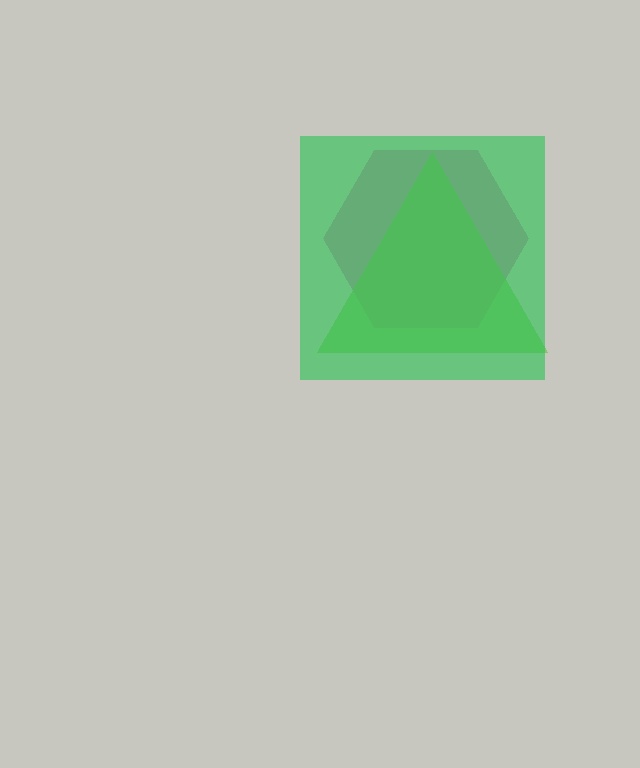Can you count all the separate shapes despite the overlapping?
Yes, there are 3 separate shapes.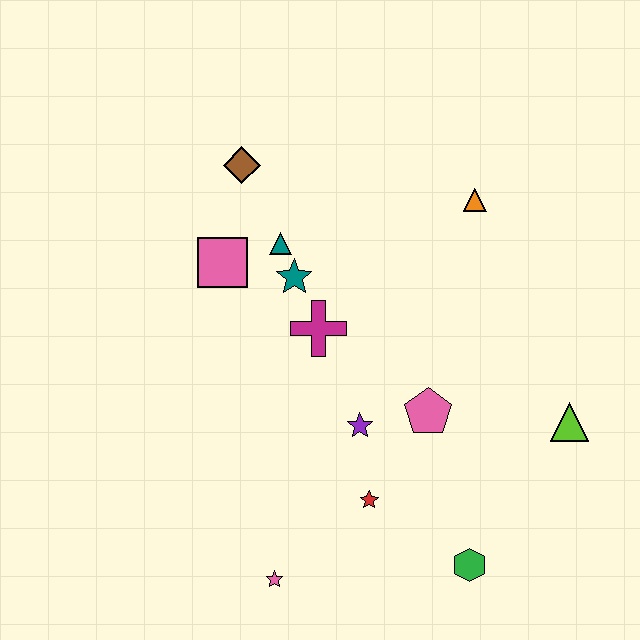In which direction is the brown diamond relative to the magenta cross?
The brown diamond is above the magenta cross.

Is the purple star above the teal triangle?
No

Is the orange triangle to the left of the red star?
No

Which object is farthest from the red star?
The brown diamond is farthest from the red star.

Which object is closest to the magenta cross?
The teal star is closest to the magenta cross.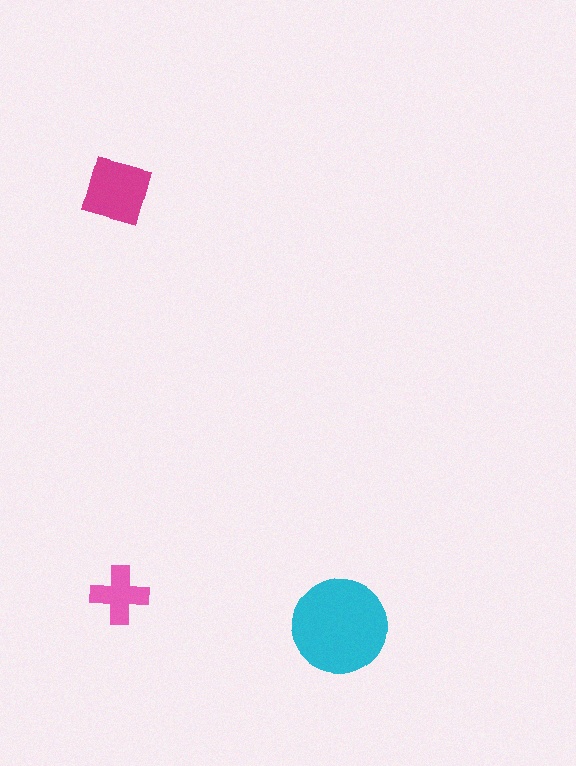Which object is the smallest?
The pink cross.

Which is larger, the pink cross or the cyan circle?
The cyan circle.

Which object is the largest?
The cyan circle.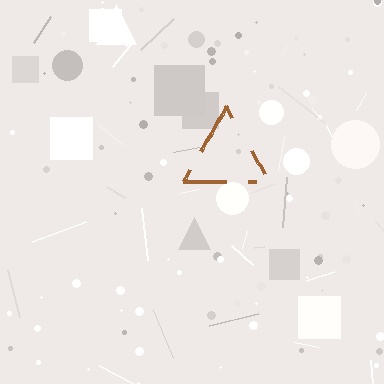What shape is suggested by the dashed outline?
The dashed outline suggests a triangle.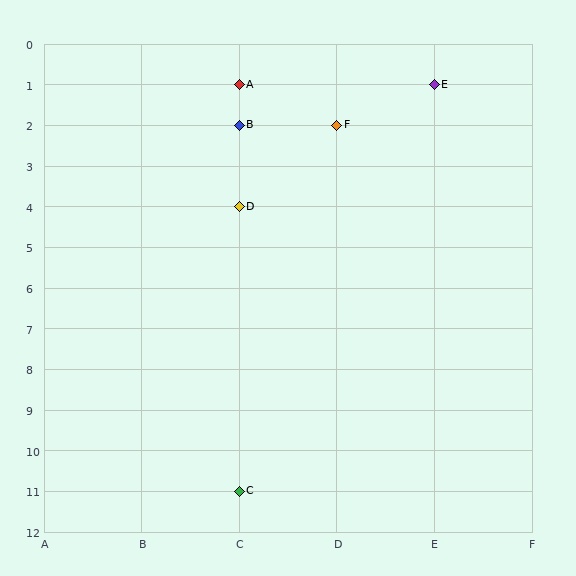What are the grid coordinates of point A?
Point A is at grid coordinates (C, 1).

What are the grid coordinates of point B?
Point B is at grid coordinates (C, 2).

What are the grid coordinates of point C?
Point C is at grid coordinates (C, 11).